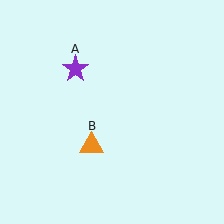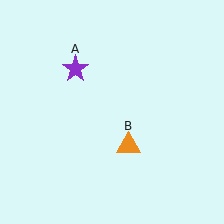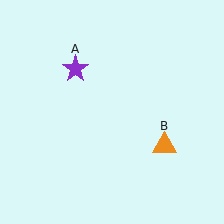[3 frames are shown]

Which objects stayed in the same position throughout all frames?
Purple star (object A) remained stationary.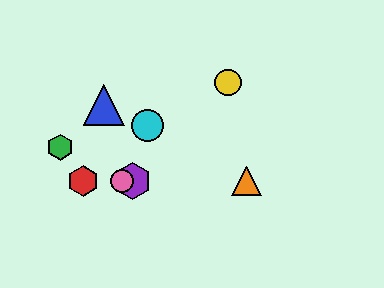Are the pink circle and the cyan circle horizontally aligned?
No, the pink circle is at y≈181 and the cyan circle is at y≈125.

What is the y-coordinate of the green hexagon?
The green hexagon is at y≈147.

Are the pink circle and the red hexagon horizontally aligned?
Yes, both are at y≈181.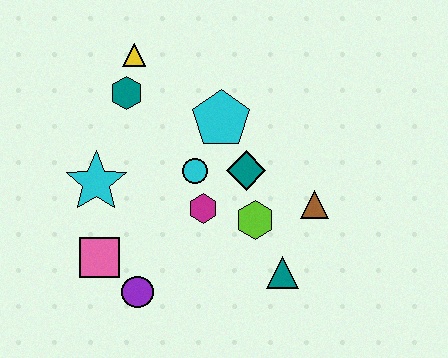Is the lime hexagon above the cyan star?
No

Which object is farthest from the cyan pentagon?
The purple circle is farthest from the cyan pentagon.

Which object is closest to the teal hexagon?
The yellow triangle is closest to the teal hexagon.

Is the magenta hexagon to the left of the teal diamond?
Yes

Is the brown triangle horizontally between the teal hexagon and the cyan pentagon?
No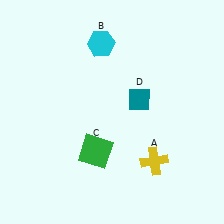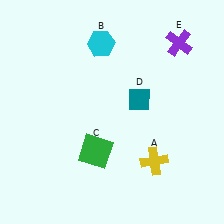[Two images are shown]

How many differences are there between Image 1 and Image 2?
There is 1 difference between the two images.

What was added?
A purple cross (E) was added in Image 2.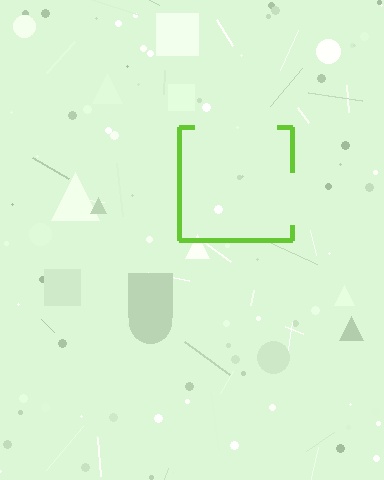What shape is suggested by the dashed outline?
The dashed outline suggests a square.